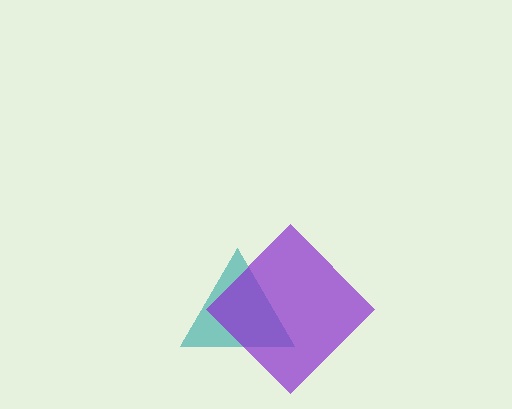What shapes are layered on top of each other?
The layered shapes are: a teal triangle, a purple diamond.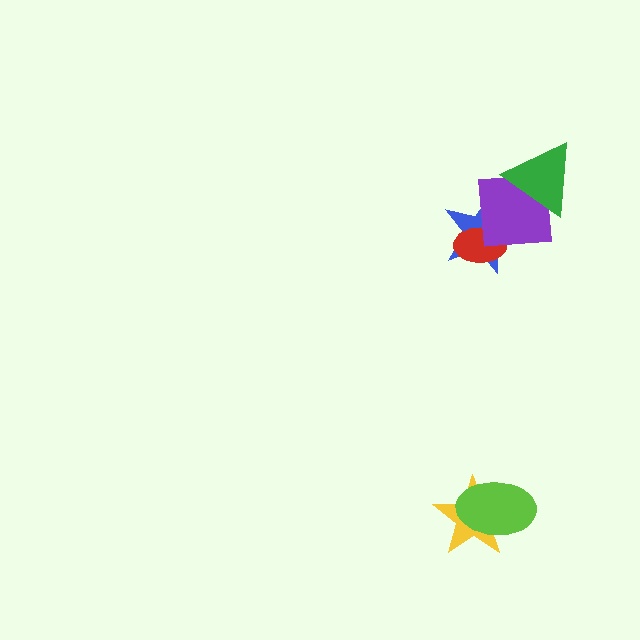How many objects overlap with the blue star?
2 objects overlap with the blue star.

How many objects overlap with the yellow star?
1 object overlaps with the yellow star.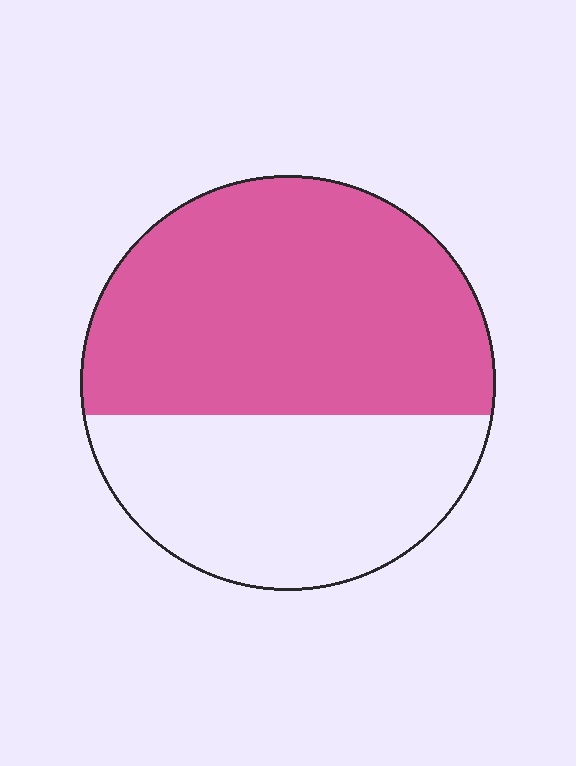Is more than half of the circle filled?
Yes.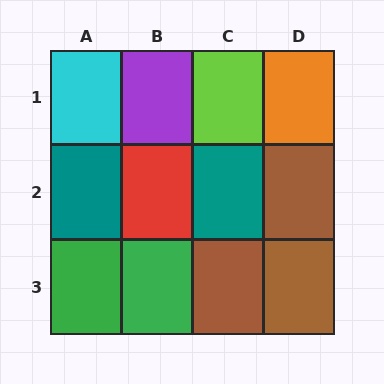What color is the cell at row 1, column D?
Orange.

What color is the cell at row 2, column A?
Teal.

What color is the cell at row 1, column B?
Purple.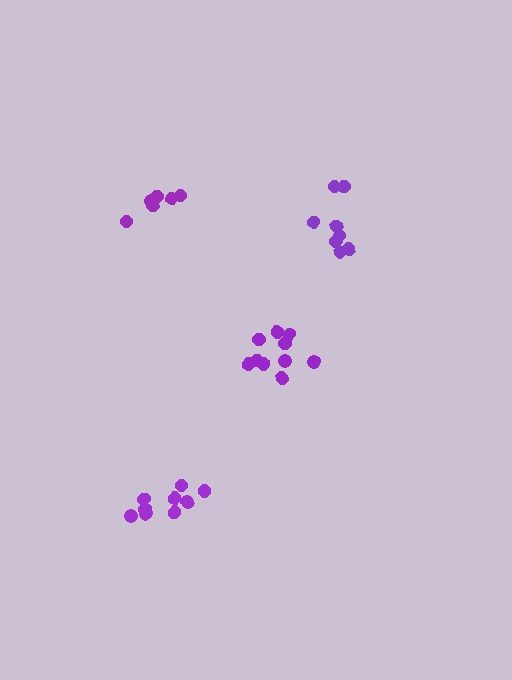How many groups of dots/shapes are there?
There are 4 groups.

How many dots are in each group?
Group 1: 8 dots, Group 2: 6 dots, Group 3: 10 dots, Group 4: 9 dots (33 total).